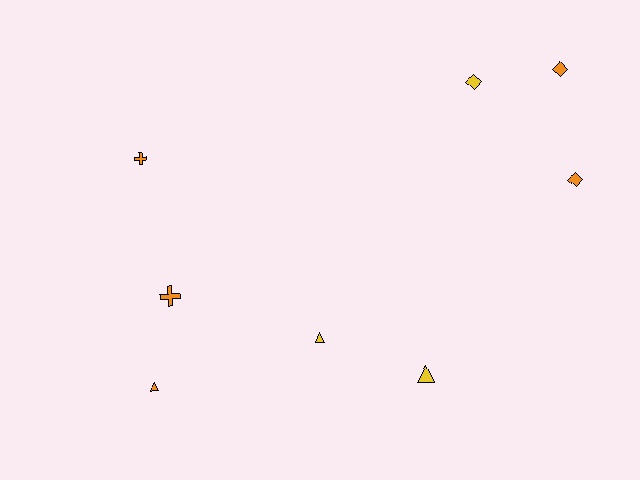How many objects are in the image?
There are 8 objects.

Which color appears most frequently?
Orange, with 5 objects.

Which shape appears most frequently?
Diamond, with 3 objects.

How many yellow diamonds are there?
There is 1 yellow diamond.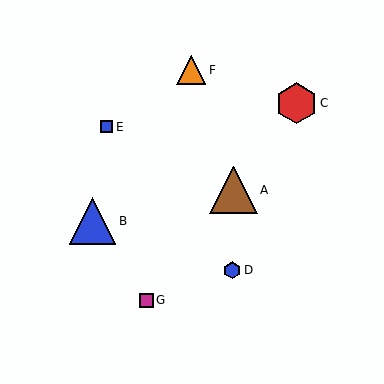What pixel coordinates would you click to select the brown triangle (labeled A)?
Click at (233, 190) to select the brown triangle A.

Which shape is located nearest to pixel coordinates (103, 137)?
The blue square (labeled E) at (107, 127) is nearest to that location.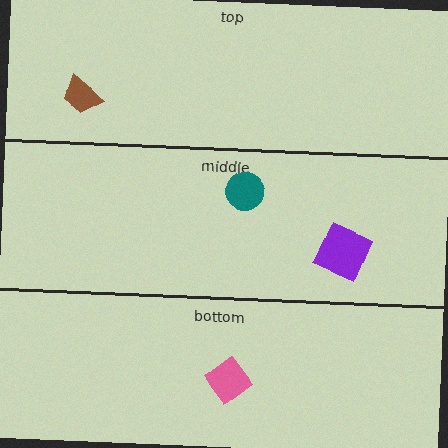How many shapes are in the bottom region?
1.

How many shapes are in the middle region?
2.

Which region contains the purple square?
The middle region.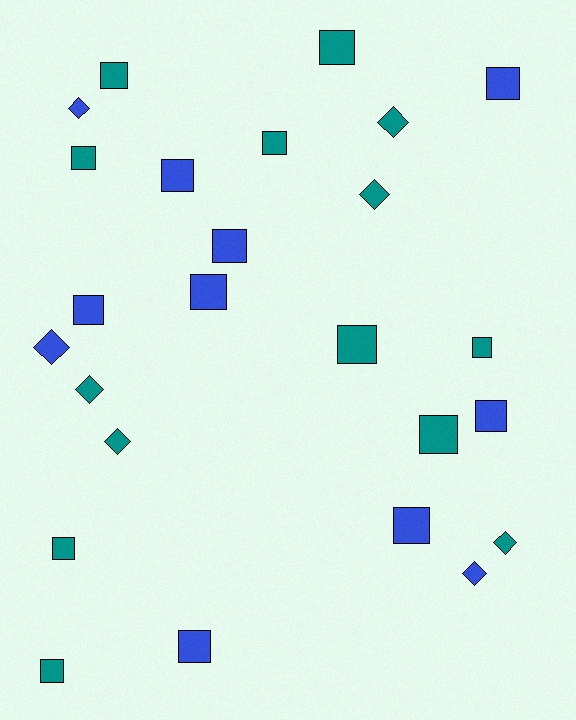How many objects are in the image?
There are 25 objects.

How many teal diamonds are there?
There are 5 teal diamonds.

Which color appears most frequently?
Teal, with 14 objects.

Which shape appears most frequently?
Square, with 17 objects.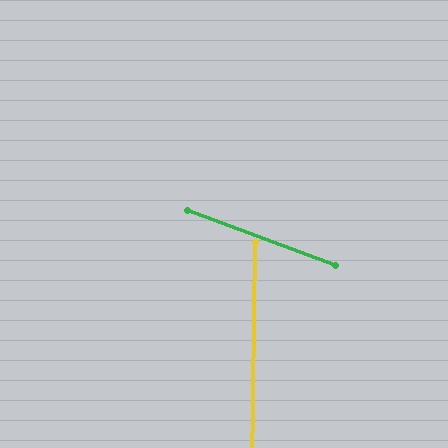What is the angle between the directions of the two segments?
Approximately 70 degrees.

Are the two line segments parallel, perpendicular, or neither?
Neither parallel nor perpendicular — they differ by about 70°.